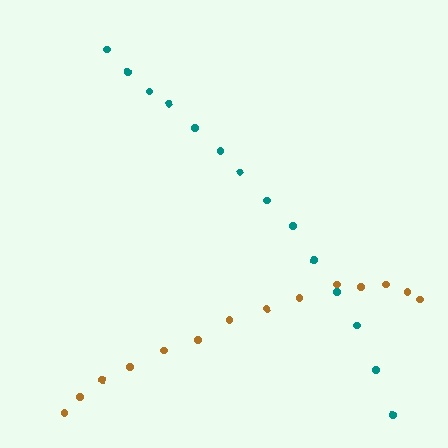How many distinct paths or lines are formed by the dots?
There are 2 distinct paths.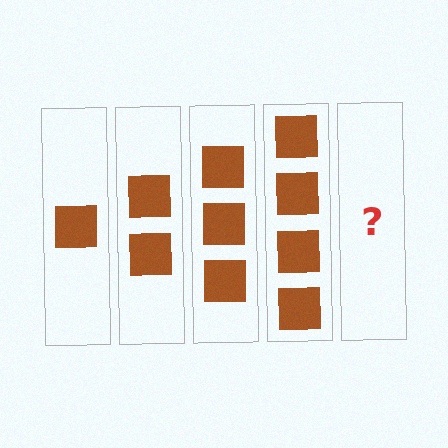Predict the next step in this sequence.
The next step is 5 squares.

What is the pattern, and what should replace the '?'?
The pattern is that each step adds one more square. The '?' should be 5 squares.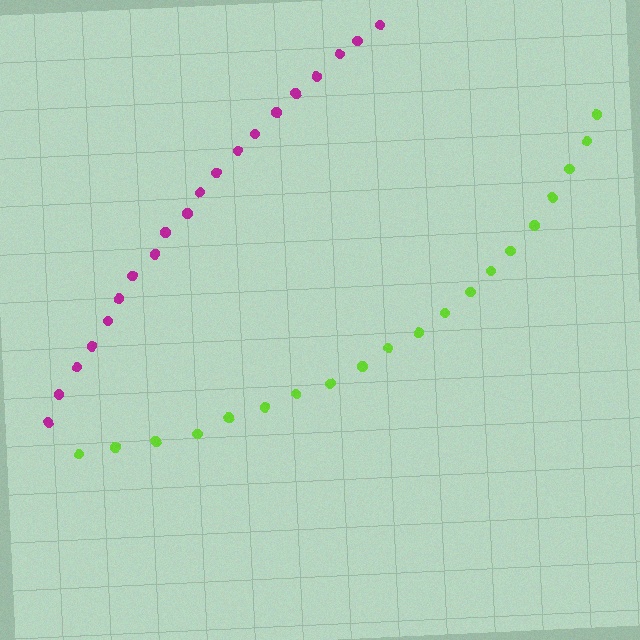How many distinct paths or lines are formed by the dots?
There are 2 distinct paths.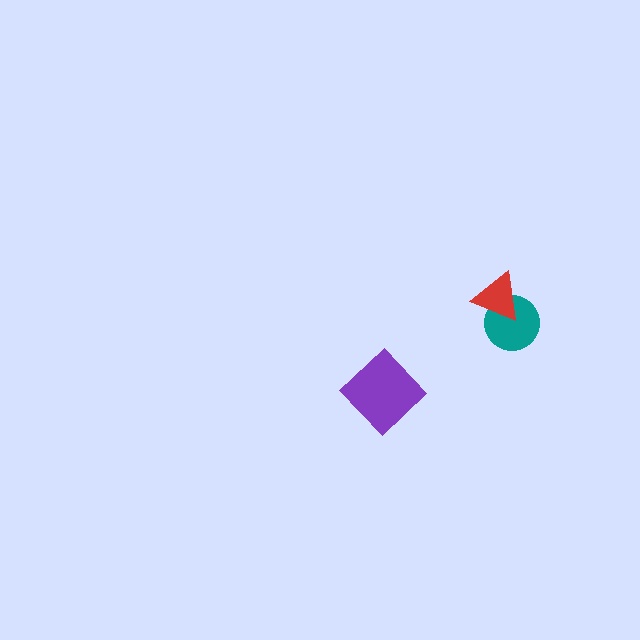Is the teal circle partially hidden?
Yes, it is partially covered by another shape.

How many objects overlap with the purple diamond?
0 objects overlap with the purple diamond.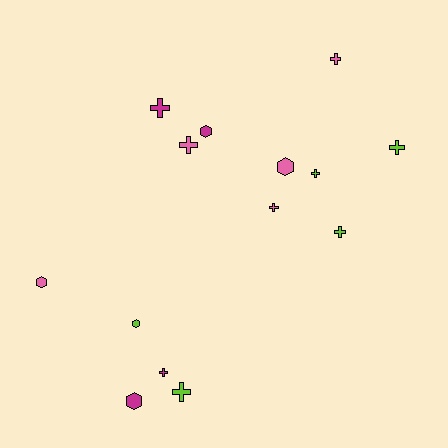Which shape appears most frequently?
Cross, with 9 objects.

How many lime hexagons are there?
There is 1 lime hexagon.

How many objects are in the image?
There are 14 objects.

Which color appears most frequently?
Pink, with 5 objects.